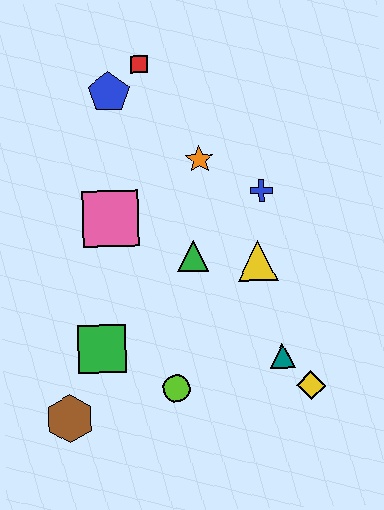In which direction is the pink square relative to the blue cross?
The pink square is to the left of the blue cross.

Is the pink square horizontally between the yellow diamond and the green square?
Yes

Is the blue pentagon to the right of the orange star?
No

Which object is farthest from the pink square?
The yellow diamond is farthest from the pink square.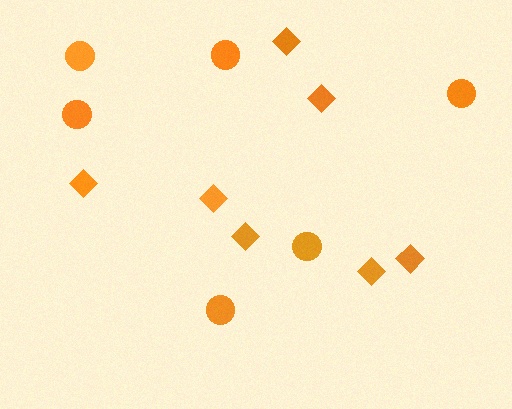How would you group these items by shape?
There are 2 groups: one group of diamonds (7) and one group of circles (6).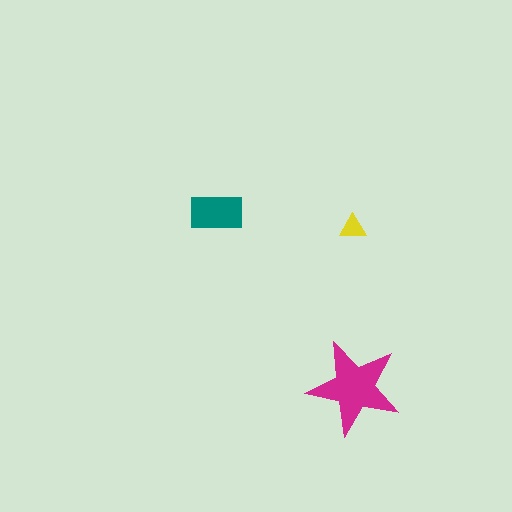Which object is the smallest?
The yellow triangle.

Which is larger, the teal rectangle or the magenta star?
The magenta star.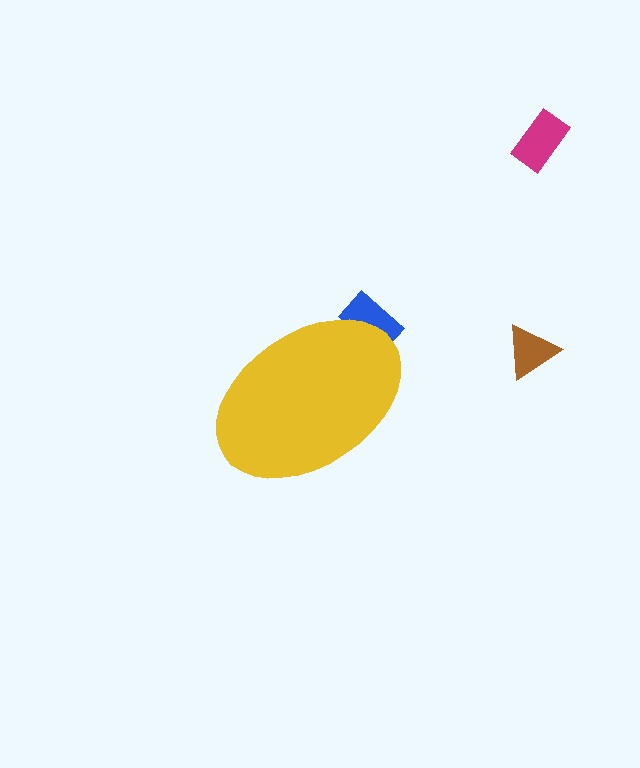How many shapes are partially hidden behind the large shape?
1 shape is partially hidden.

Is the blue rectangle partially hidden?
Yes, the blue rectangle is partially hidden behind the yellow ellipse.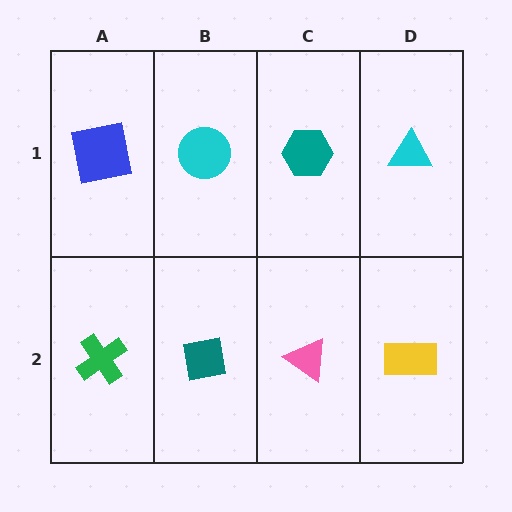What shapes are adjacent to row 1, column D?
A yellow rectangle (row 2, column D), a teal hexagon (row 1, column C).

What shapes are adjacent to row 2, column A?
A blue square (row 1, column A), a teal square (row 2, column B).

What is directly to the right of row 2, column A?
A teal square.